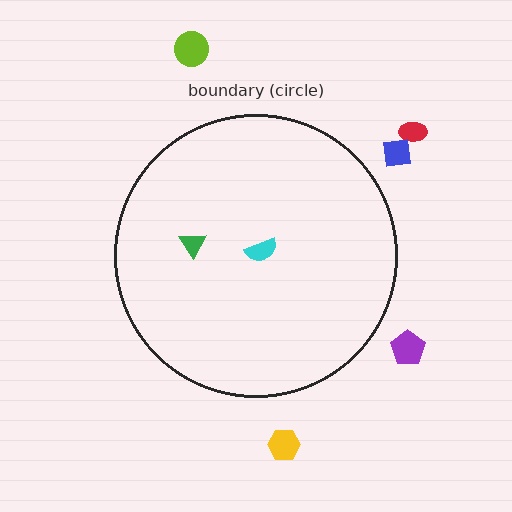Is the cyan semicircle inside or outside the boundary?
Inside.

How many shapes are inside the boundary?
2 inside, 5 outside.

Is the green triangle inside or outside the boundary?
Inside.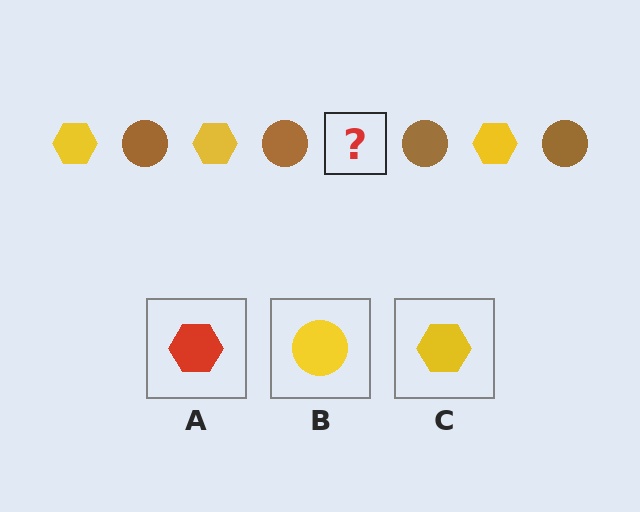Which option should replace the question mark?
Option C.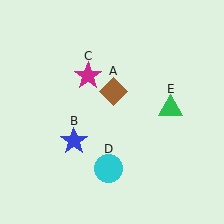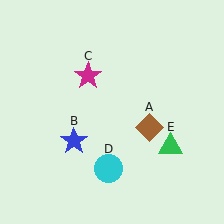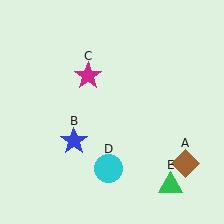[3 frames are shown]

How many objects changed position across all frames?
2 objects changed position: brown diamond (object A), green triangle (object E).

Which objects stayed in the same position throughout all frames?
Blue star (object B) and magenta star (object C) and cyan circle (object D) remained stationary.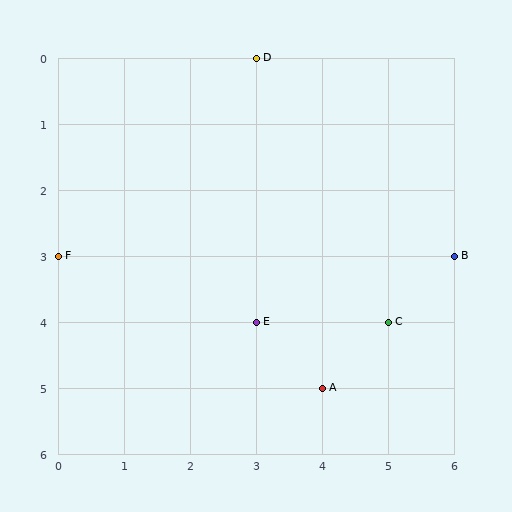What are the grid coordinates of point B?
Point B is at grid coordinates (6, 3).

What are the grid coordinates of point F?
Point F is at grid coordinates (0, 3).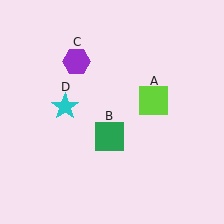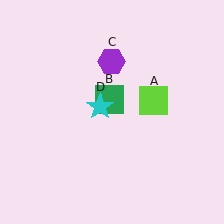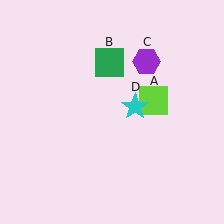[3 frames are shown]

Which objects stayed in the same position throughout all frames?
Lime square (object A) remained stationary.